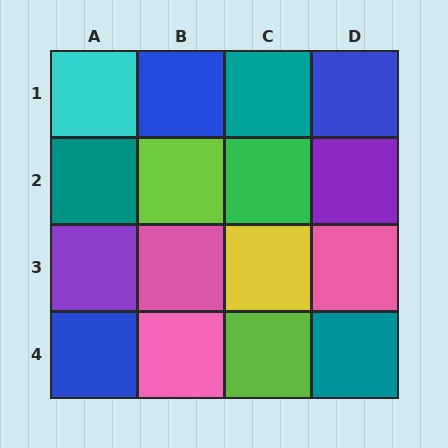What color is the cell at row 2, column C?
Green.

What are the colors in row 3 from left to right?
Purple, pink, yellow, pink.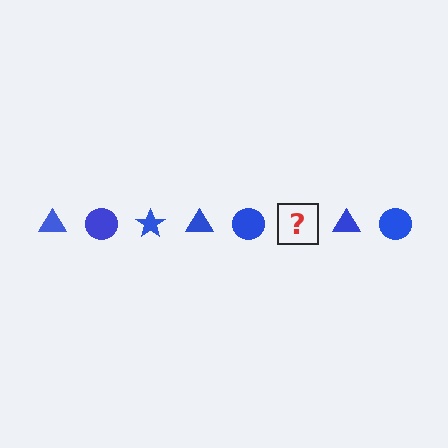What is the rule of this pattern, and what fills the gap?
The rule is that the pattern cycles through triangle, circle, star shapes in blue. The gap should be filled with a blue star.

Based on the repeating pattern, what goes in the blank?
The blank should be a blue star.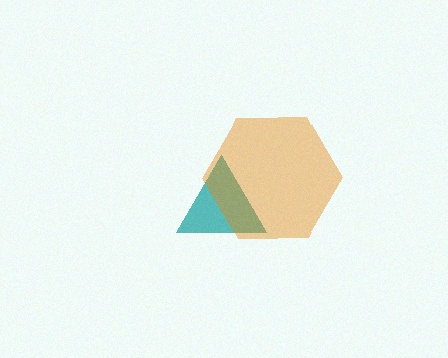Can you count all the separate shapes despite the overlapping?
Yes, there are 2 separate shapes.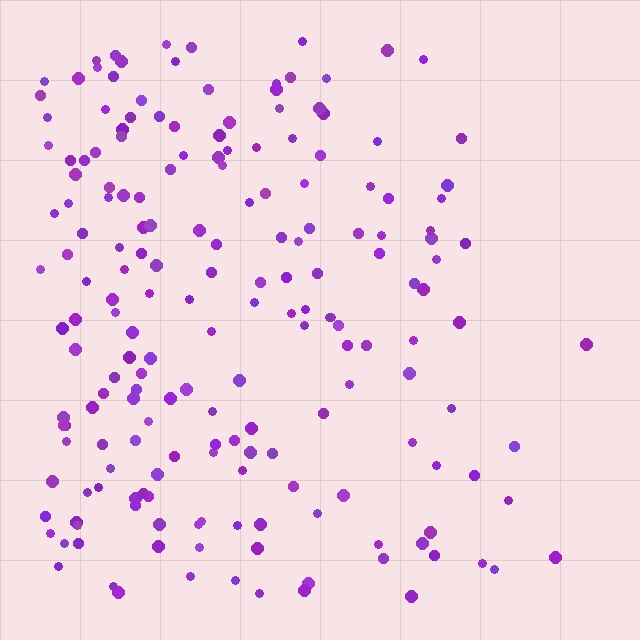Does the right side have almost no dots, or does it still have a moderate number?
Still a moderate number, just noticeably fewer than the left.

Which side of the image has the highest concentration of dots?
The left.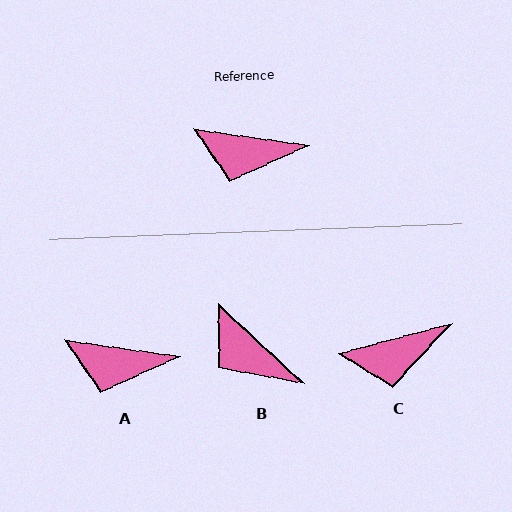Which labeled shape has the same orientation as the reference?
A.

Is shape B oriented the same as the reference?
No, it is off by about 35 degrees.